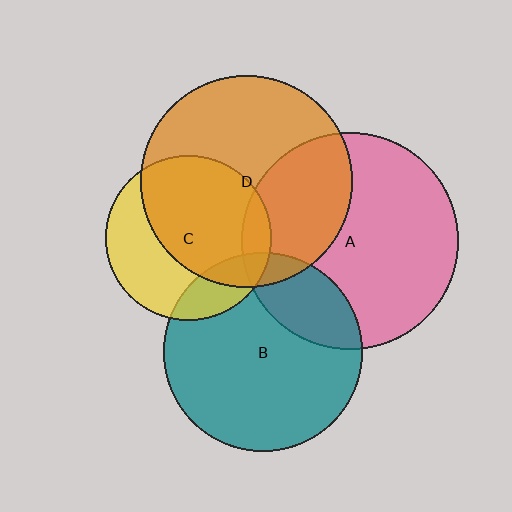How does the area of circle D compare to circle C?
Approximately 1.6 times.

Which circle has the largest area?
Circle A (pink).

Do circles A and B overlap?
Yes.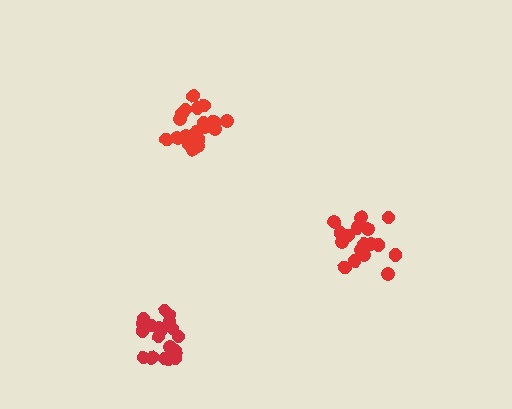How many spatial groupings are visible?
There are 3 spatial groupings.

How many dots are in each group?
Group 1: 20 dots, Group 2: 17 dots, Group 3: 20 dots (57 total).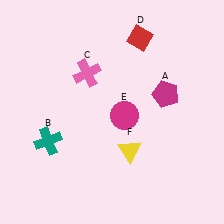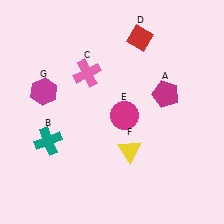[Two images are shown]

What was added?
A magenta hexagon (G) was added in Image 2.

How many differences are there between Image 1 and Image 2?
There is 1 difference between the two images.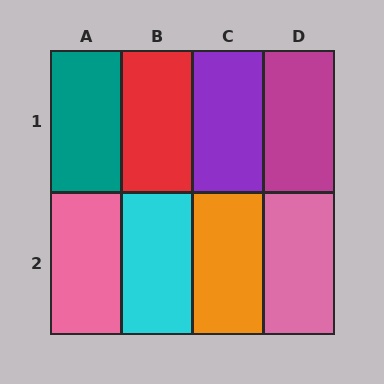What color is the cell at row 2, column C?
Orange.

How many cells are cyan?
1 cell is cyan.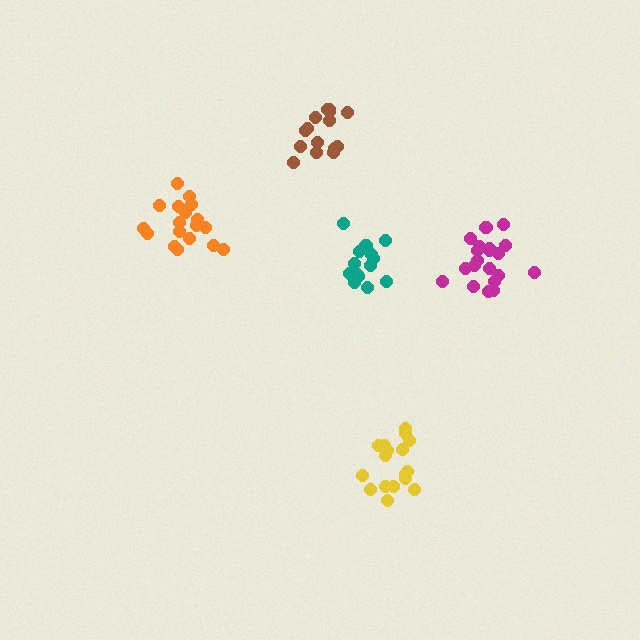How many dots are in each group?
Group 1: 15 dots, Group 2: 18 dots, Group 3: 17 dots, Group 4: 14 dots, Group 5: 20 dots (84 total).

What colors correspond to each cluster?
The clusters are colored: brown, orange, yellow, teal, magenta.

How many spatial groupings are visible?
There are 5 spatial groupings.